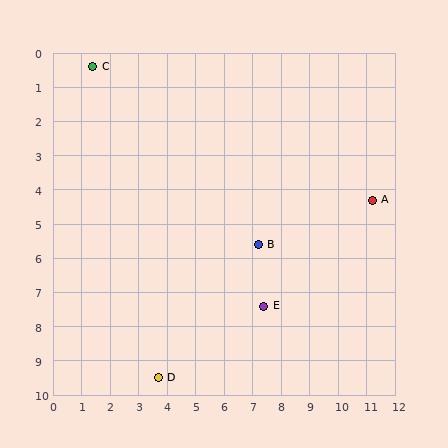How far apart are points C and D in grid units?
Points C and D are about 9.4 grid units apart.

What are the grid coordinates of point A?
Point A is at approximately (11.2, 4.3).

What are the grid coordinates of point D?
Point D is at approximately (3.7, 9.5).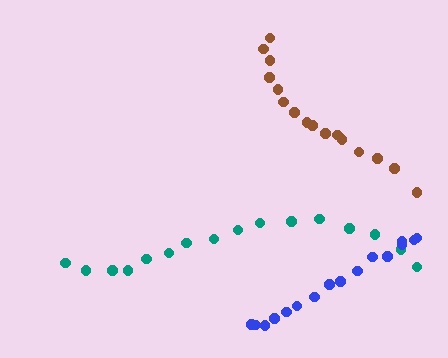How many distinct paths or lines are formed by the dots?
There are 3 distinct paths.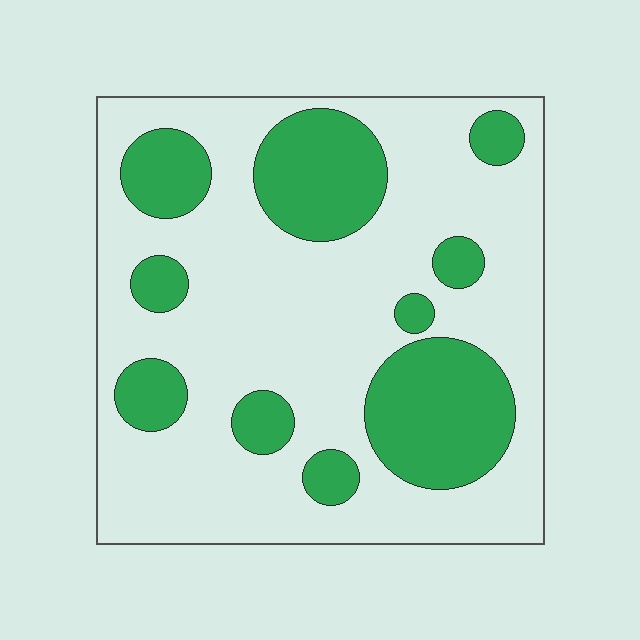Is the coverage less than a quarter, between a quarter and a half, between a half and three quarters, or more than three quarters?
Between a quarter and a half.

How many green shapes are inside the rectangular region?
10.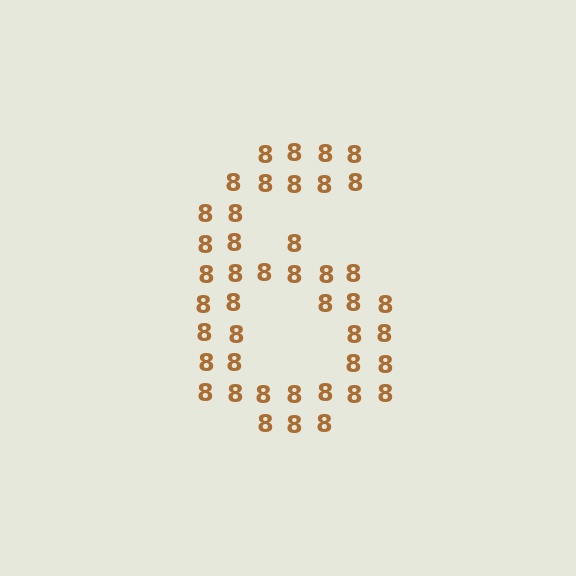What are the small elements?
The small elements are digit 8's.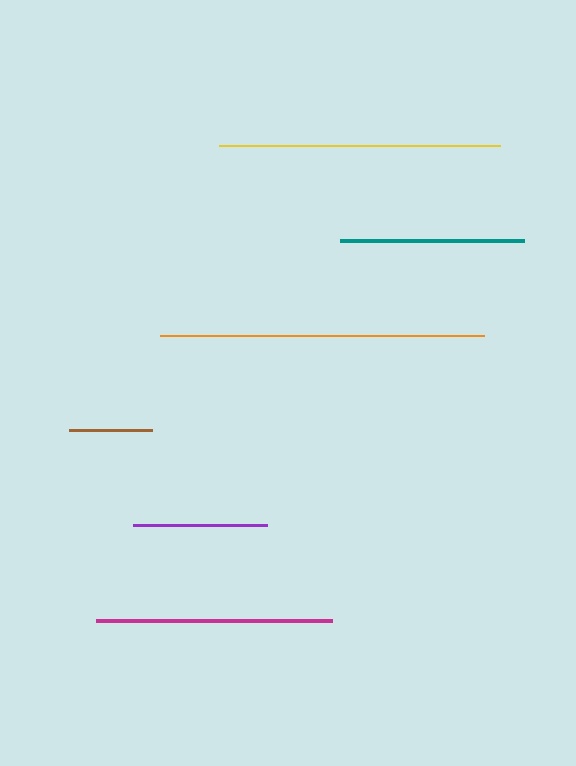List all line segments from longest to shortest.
From longest to shortest: orange, yellow, magenta, teal, purple, brown.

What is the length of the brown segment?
The brown segment is approximately 83 pixels long.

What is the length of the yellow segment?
The yellow segment is approximately 281 pixels long.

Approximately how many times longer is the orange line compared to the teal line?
The orange line is approximately 1.8 times the length of the teal line.